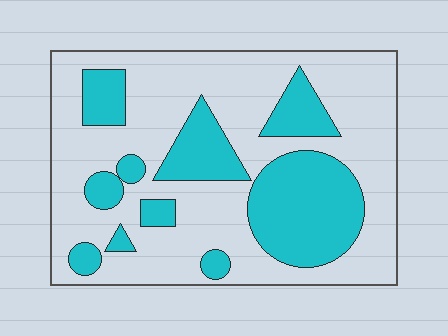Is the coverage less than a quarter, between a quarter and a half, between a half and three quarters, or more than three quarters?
Between a quarter and a half.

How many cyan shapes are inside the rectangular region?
10.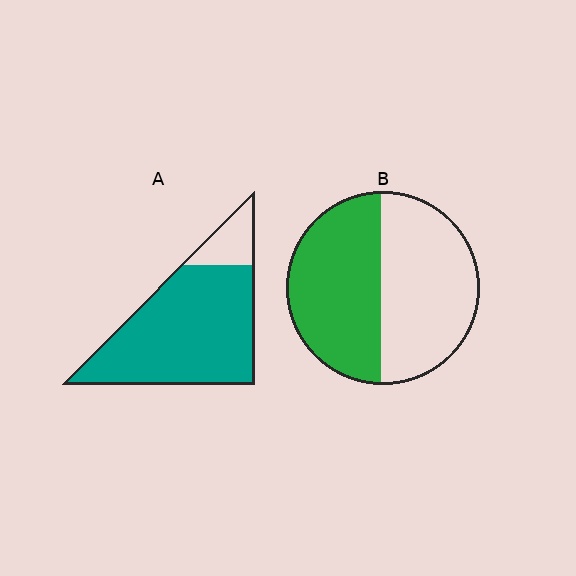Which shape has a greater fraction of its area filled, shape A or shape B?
Shape A.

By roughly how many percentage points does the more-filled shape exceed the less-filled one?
By roughly 35 percentage points (A over B).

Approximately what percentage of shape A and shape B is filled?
A is approximately 85% and B is approximately 50%.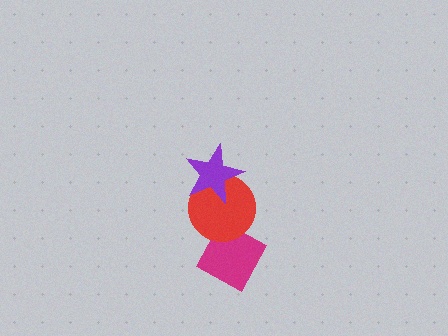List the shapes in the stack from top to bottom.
From top to bottom: the purple star, the red circle, the magenta diamond.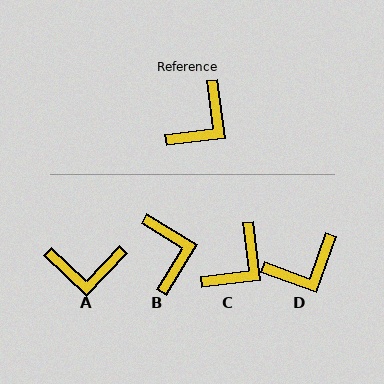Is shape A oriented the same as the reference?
No, it is off by about 51 degrees.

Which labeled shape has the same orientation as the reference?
C.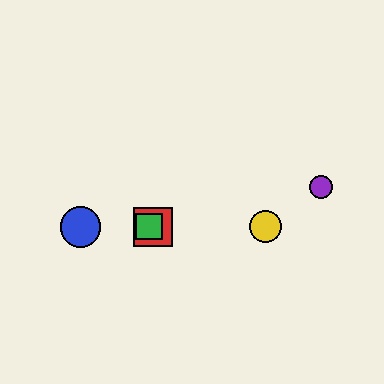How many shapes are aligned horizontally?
4 shapes (the red square, the blue circle, the green square, the yellow circle) are aligned horizontally.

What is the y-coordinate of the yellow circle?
The yellow circle is at y≈227.